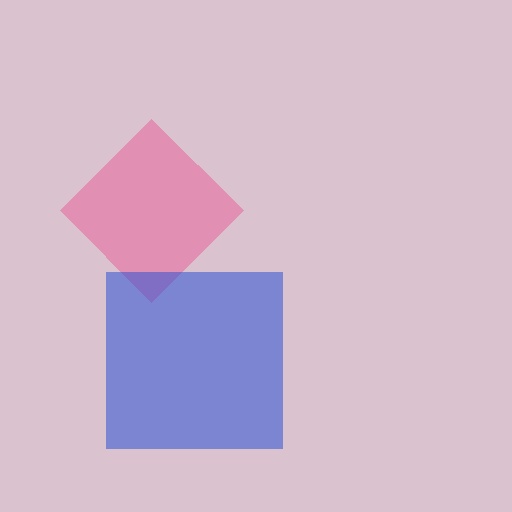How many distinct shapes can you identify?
There are 2 distinct shapes: a pink diamond, a blue square.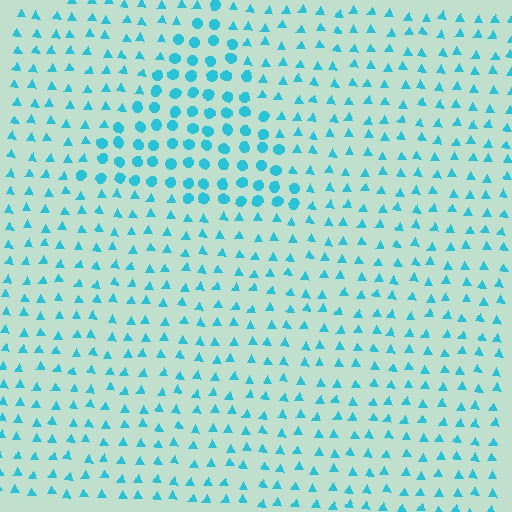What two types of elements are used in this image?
The image uses circles inside the triangle region and triangles outside it.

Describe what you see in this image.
The image is filled with small cyan elements arranged in a uniform grid. A triangle-shaped region contains circles, while the surrounding area contains triangles. The boundary is defined purely by the change in element shape.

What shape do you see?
I see a triangle.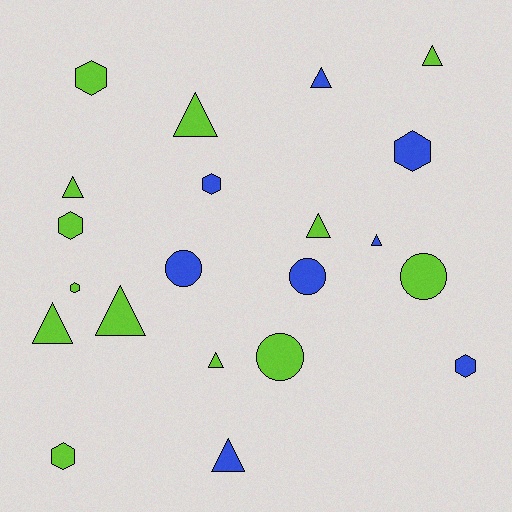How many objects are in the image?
There are 21 objects.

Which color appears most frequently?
Lime, with 13 objects.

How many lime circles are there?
There are 2 lime circles.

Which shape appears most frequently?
Triangle, with 10 objects.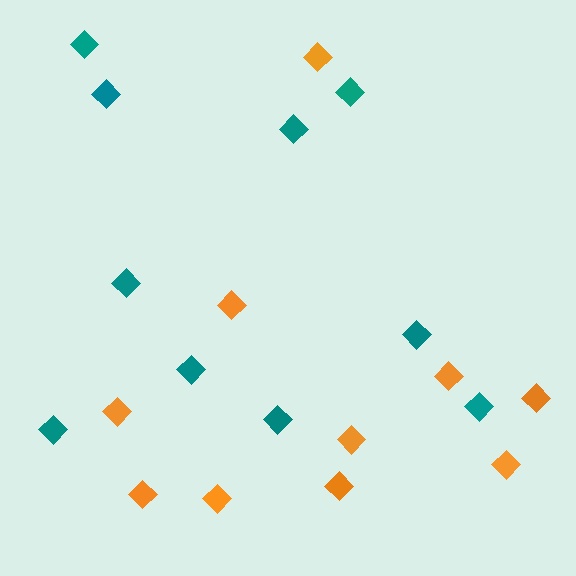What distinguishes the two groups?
There are 2 groups: one group of teal diamonds (10) and one group of orange diamonds (10).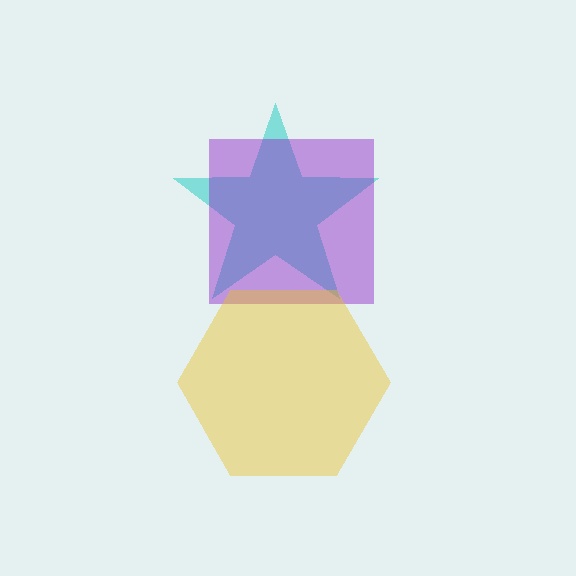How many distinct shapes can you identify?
There are 3 distinct shapes: a cyan star, a purple square, a yellow hexagon.